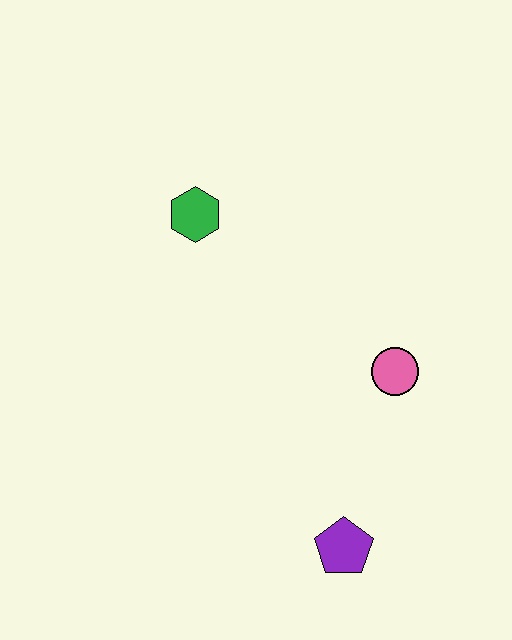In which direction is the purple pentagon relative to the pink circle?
The purple pentagon is below the pink circle.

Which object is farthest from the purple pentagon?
The green hexagon is farthest from the purple pentagon.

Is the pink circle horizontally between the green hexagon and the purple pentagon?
No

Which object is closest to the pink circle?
The purple pentagon is closest to the pink circle.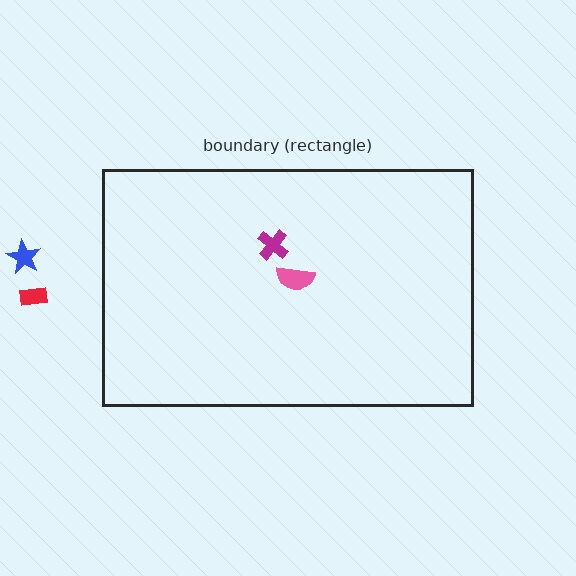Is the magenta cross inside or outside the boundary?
Inside.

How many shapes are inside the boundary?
2 inside, 2 outside.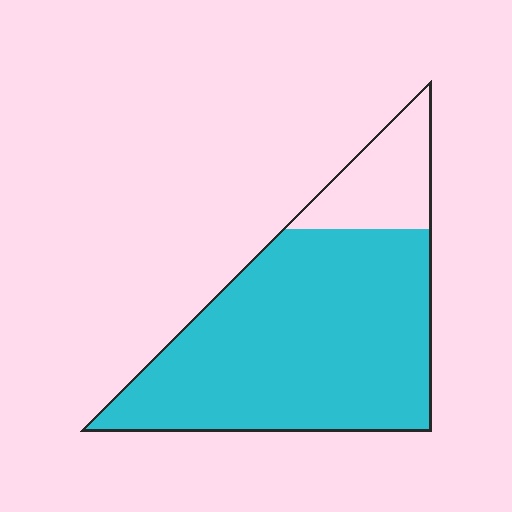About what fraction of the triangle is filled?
About five sixths (5/6).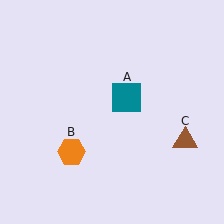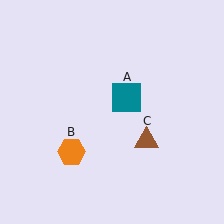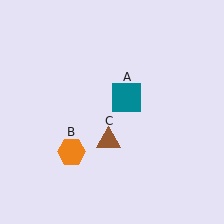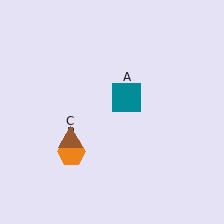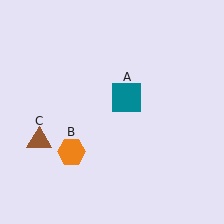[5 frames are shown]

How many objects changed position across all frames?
1 object changed position: brown triangle (object C).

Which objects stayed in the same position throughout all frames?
Teal square (object A) and orange hexagon (object B) remained stationary.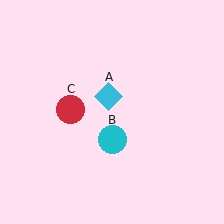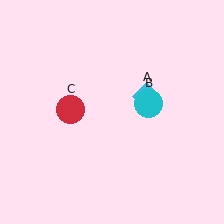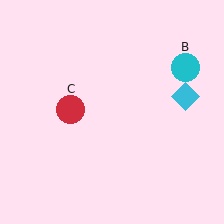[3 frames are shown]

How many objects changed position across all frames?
2 objects changed position: cyan diamond (object A), cyan circle (object B).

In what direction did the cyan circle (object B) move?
The cyan circle (object B) moved up and to the right.